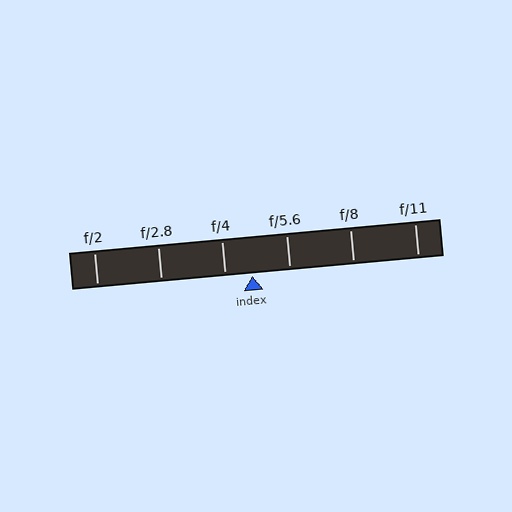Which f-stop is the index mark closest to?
The index mark is closest to f/4.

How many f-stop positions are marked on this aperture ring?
There are 6 f-stop positions marked.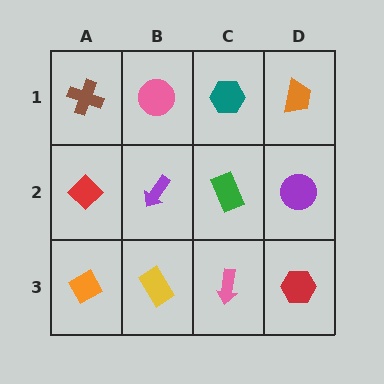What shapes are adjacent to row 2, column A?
A brown cross (row 1, column A), an orange diamond (row 3, column A), a purple arrow (row 2, column B).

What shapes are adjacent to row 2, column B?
A pink circle (row 1, column B), a yellow rectangle (row 3, column B), a red diamond (row 2, column A), a green rectangle (row 2, column C).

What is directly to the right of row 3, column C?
A red hexagon.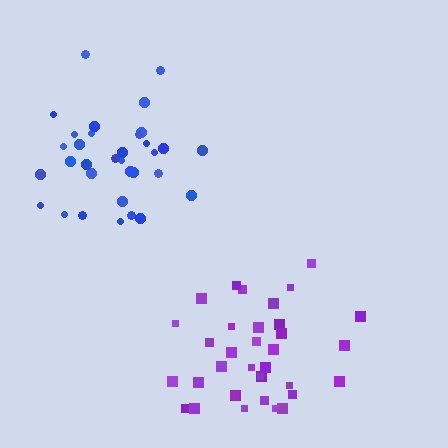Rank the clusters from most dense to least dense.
blue, purple.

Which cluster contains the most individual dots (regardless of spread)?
Purple (35).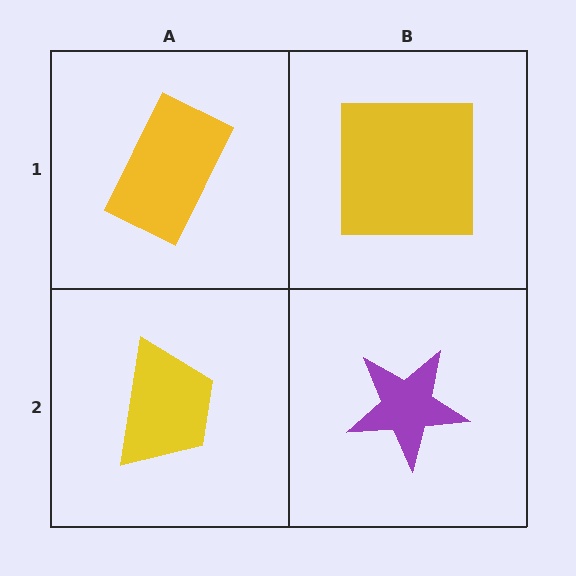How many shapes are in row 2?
2 shapes.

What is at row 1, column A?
A yellow rectangle.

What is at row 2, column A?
A yellow trapezoid.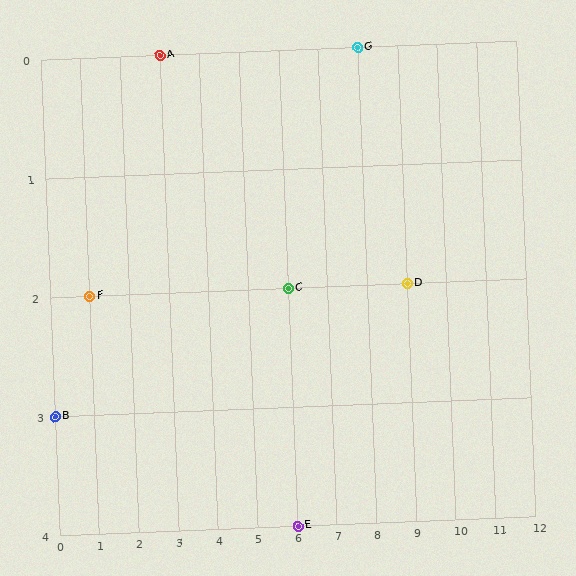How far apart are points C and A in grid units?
Points C and A are 3 columns and 2 rows apart (about 3.6 grid units diagonally).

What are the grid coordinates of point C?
Point C is at grid coordinates (6, 2).